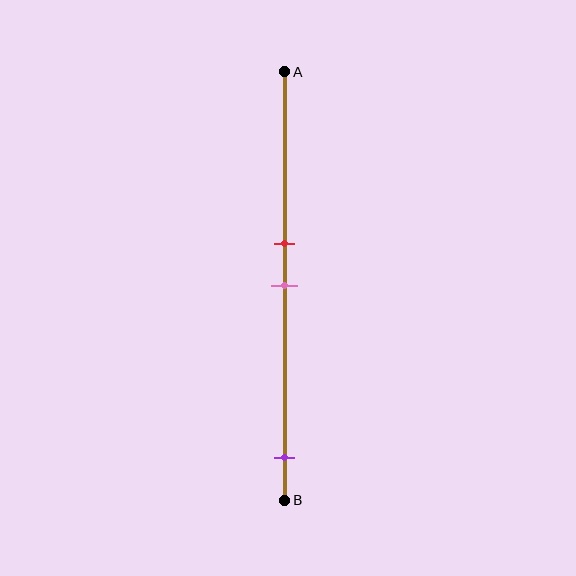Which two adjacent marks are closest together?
The red and pink marks are the closest adjacent pair.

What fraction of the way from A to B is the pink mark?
The pink mark is approximately 50% (0.5) of the way from A to B.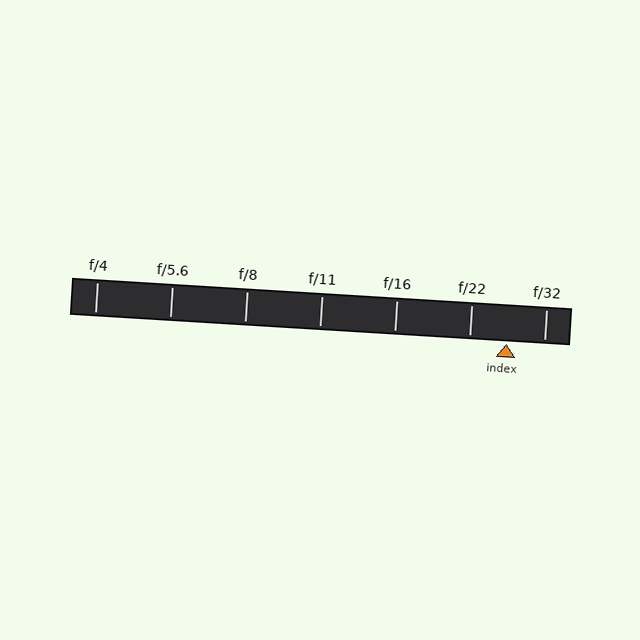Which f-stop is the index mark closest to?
The index mark is closest to f/22.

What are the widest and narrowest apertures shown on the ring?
The widest aperture shown is f/4 and the narrowest is f/32.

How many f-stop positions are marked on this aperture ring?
There are 7 f-stop positions marked.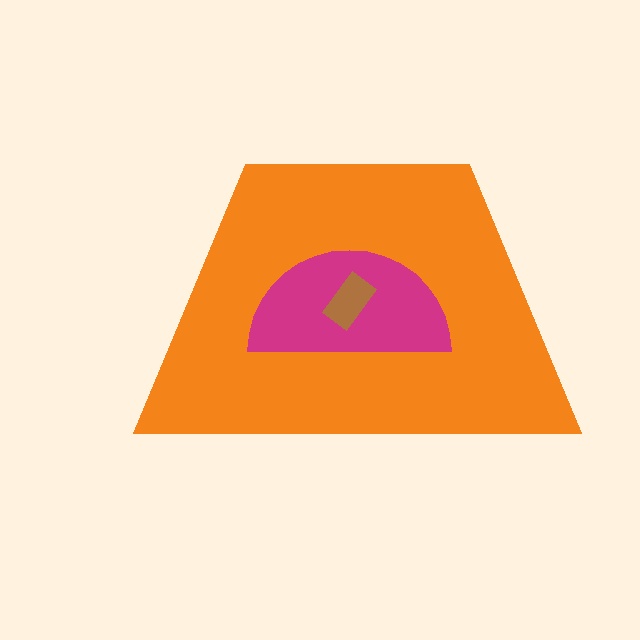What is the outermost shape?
The orange trapezoid.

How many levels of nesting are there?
3.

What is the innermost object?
The brown rectangle.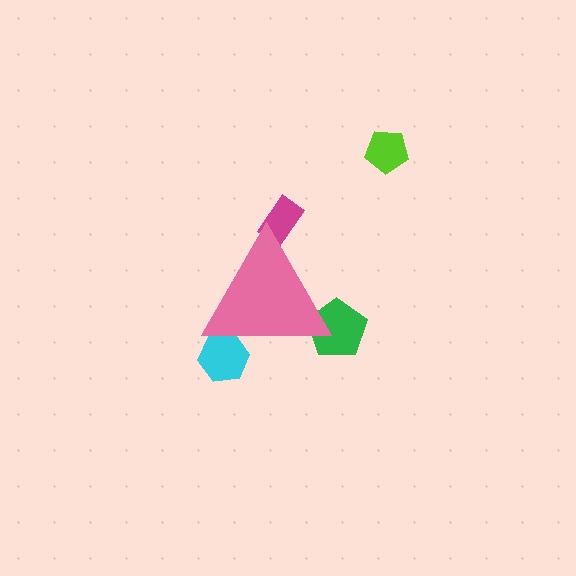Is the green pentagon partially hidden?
Yes, the green pentagon is partially hidden behind the pink triangle.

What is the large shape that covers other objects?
A pink triangle.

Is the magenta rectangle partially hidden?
Yes, the magenta rectangle is partially hidden behind the pink triangle.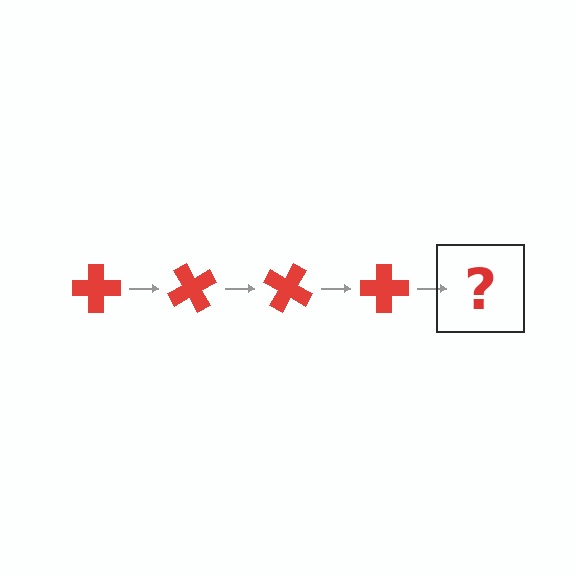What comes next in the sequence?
The next element should be a red cross rotated 240 degrees.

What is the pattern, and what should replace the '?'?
The pattern is that the cross rotates 60 degrees each step. The '?' should be a red cross rotated 240 degrees.